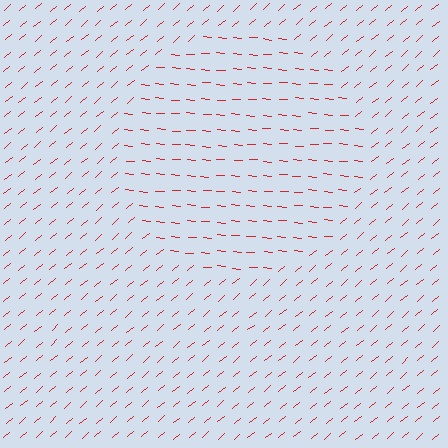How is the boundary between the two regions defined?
The boundary is defined purely by a change in line orientation (approximately 45 degrees difference). All lines are the same color and thickness.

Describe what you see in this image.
The image is filled with small red line segments. A circle region in the image has lines oriented differently from the surrounding lines, creating a visible texture boundary.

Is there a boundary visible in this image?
Yes, there is a texture boundary formed by a change in line orientation.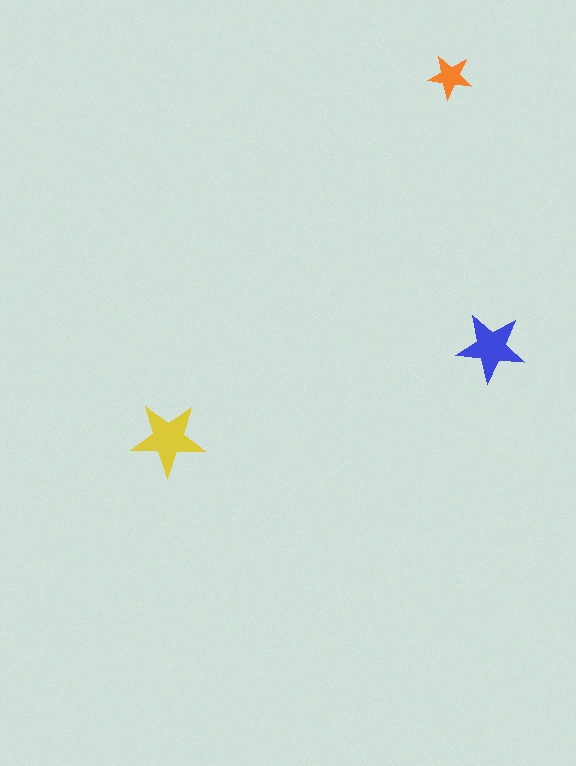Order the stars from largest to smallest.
the yellow one, the blue one, the orange one.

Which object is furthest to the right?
The blue star is rightmost.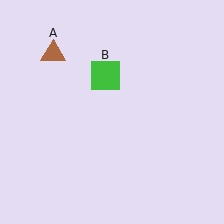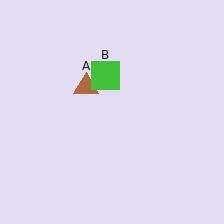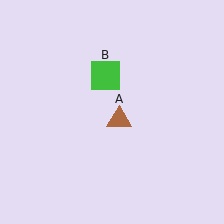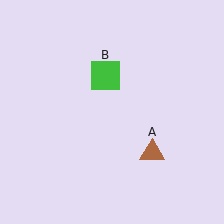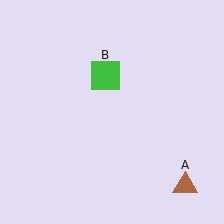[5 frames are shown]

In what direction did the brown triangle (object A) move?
The brown triangle (object A) moved down and to the right.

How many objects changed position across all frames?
1 object changed position: brown triangle (object A).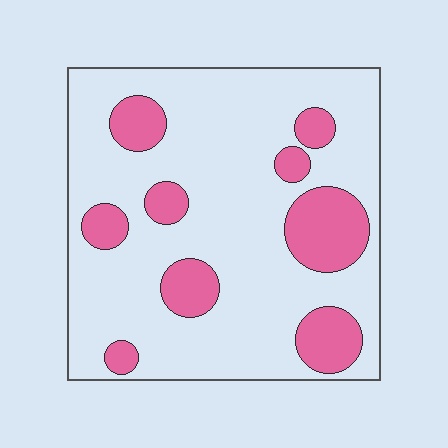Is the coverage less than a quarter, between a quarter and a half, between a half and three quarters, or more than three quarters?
Less than a quarter.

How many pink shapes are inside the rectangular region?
9.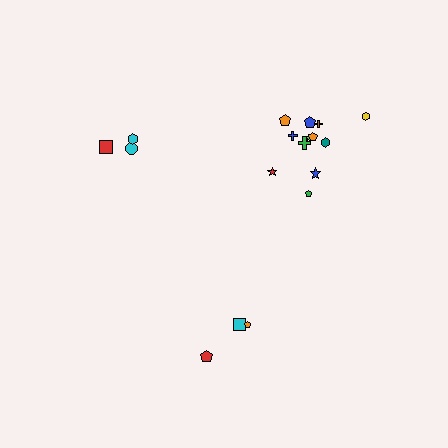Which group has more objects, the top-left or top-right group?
The top-right group.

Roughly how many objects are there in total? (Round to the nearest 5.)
Roughly 20 objects in total.